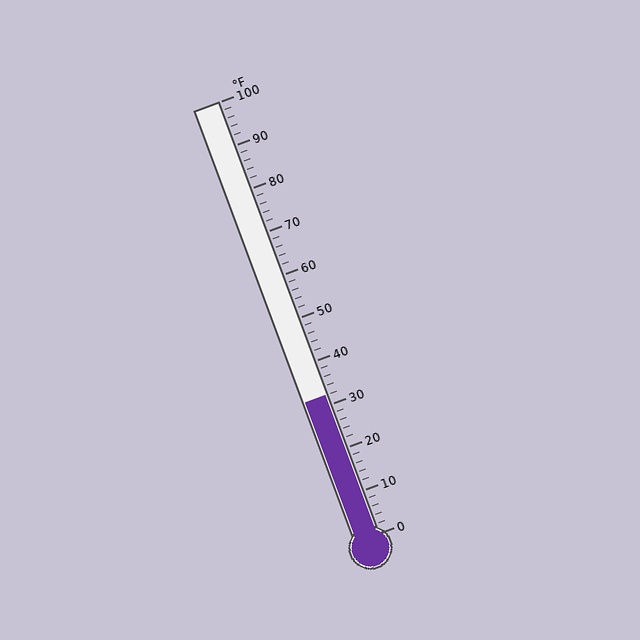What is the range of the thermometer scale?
The thermometer scale ranges from 0°F to 100°F.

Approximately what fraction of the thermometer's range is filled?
The thermometer is filled to approximately 30% of its range.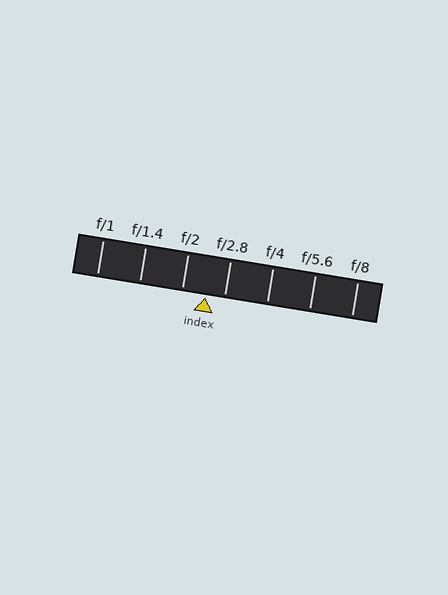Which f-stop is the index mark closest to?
The index mark is closest to f/2.8.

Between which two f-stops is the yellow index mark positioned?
The index mark is between f/2 and f/2.8.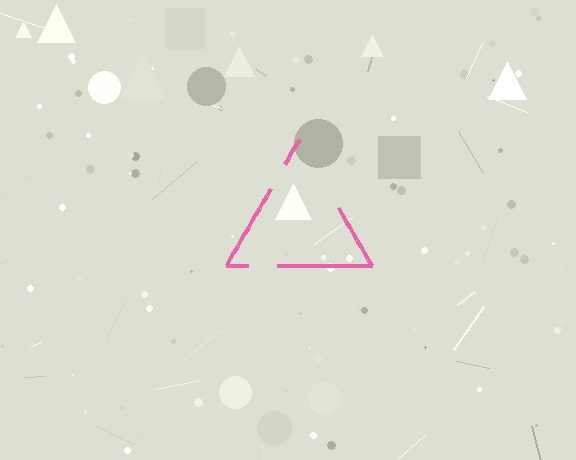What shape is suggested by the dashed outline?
The dashed outline suggests a triangle.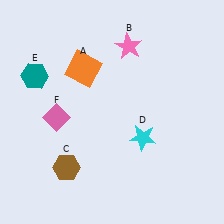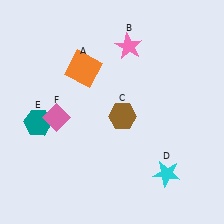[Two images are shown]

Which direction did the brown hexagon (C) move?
The brown hexagon (C) moved right.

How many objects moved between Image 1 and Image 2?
3 objects moved between the two images.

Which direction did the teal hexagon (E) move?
The teal hexagon (E) moved down.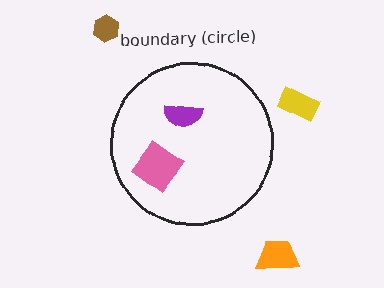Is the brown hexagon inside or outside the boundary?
Outside.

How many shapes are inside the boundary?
2 inside, 3 outside.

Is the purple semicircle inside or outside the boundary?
Inside.